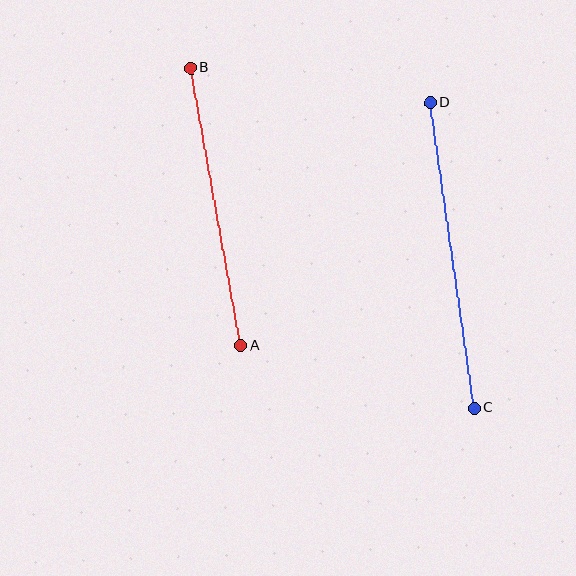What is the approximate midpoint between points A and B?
The midpoint is at approximately (216, 207) pixels.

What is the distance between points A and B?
The distance is approximately 282 pixels.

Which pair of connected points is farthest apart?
Points C and D are farthest apart.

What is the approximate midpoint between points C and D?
The midpoint is at approximately (452, 255) pixels.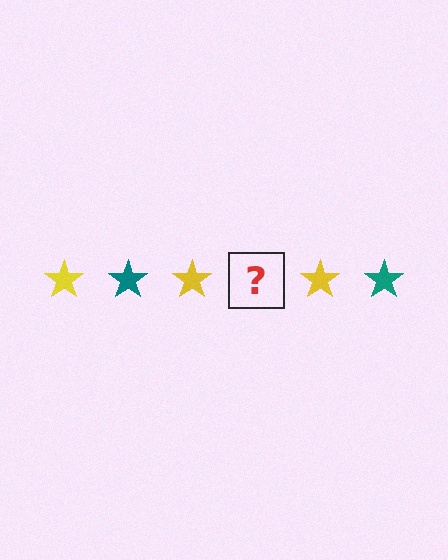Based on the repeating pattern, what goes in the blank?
The blank should be a teal star.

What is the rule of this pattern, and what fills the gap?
The rule is that the pattern cycles through yellow, teal stars. The gap should be filled with a teal star.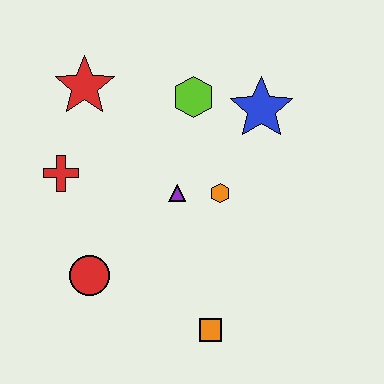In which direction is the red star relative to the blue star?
The red star is to the left of the blue star.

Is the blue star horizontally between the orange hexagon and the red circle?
No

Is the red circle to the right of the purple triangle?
No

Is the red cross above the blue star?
No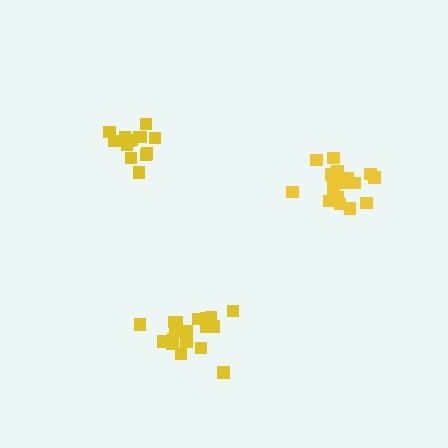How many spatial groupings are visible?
There are 3 spatial groupings.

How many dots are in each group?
Group 1: 14 dots, Group 2: 20 dots, Group 3: 18 dots (52 total).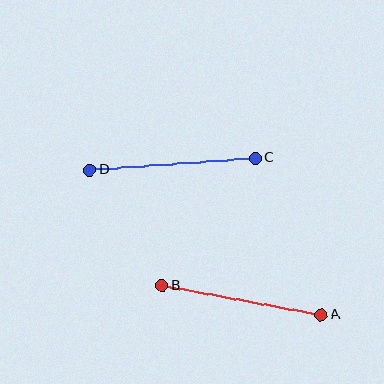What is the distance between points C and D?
The distance is approximately 166 pixels.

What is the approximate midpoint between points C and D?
The midpoint is at approximately (172, 164) pixels.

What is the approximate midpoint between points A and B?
The midpoint is at approximately (242, 300) pixels.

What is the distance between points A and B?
The distance is approximately 162 pixels.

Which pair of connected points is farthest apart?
Points C and D are farthest apart.